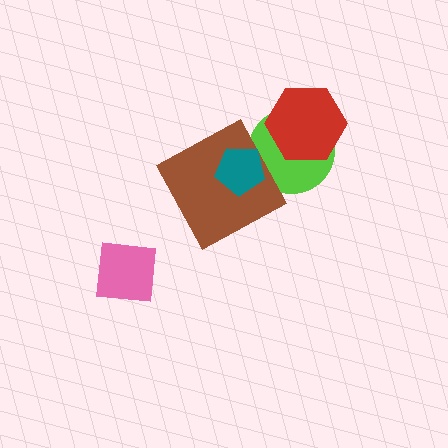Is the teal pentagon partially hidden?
No, no other shape covers it.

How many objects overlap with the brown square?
2 objects overlap with the brown square.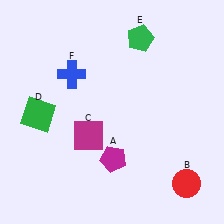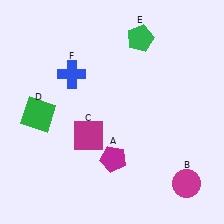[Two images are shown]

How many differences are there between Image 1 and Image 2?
There is 1 difference between the two images.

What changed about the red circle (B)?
In Image 1, B is red. In Image 2, it changed to magenta.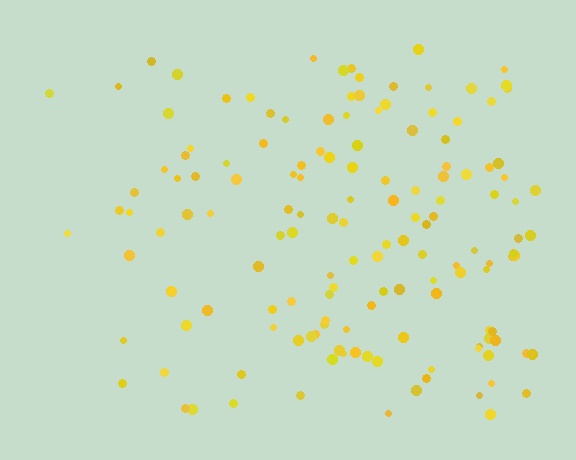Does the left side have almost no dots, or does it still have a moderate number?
Still a moderate number, just noticeably fewer than the right.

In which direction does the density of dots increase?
From left to right, with the right side densest.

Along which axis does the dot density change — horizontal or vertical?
Horizontal.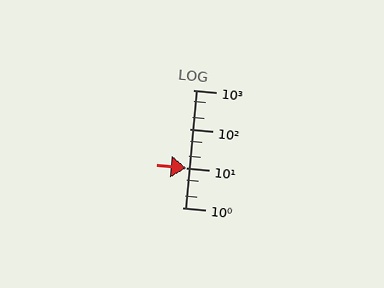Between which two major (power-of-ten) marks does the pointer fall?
The pointer is between 10 and 100.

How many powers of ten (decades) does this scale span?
The scale spans 3 decades, from 1 to 1000.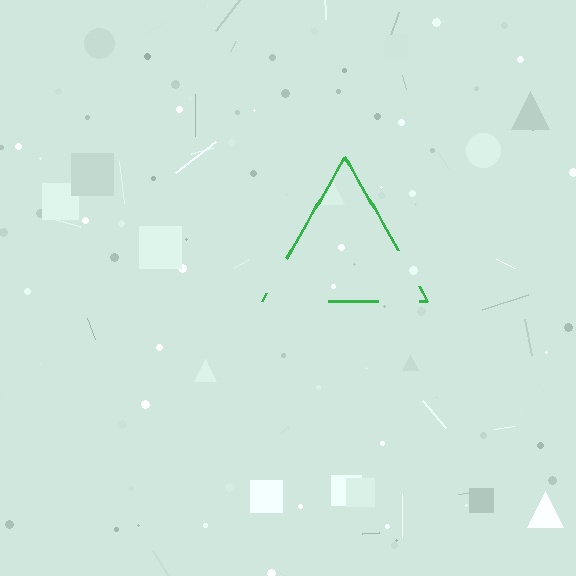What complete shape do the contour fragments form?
The contour fragments form a triangle.